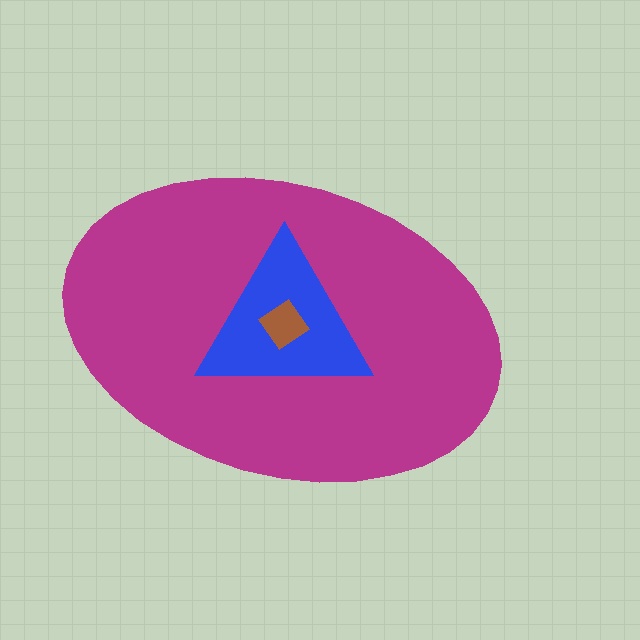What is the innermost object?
The brown diamond.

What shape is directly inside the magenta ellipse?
The blue triangle.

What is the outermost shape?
The magenta ellipse.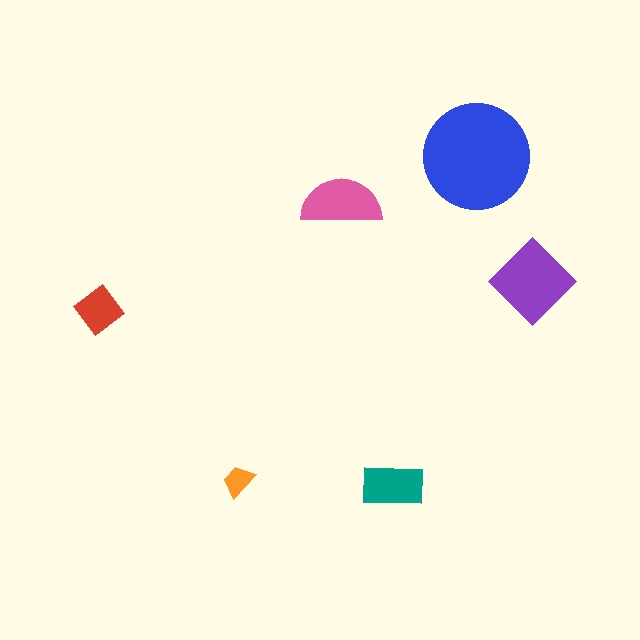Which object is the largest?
The blue circle.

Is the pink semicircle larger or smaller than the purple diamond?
Smaller.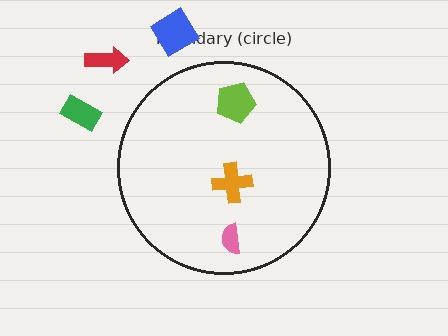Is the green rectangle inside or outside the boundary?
Outside.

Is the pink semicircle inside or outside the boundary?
Inside.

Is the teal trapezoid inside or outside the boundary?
Inside.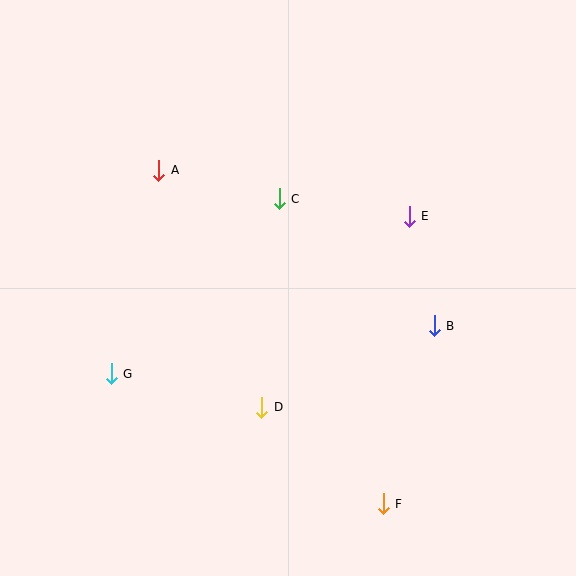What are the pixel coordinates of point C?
Point C is at (279, 199).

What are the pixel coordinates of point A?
Point A is at (159, 170).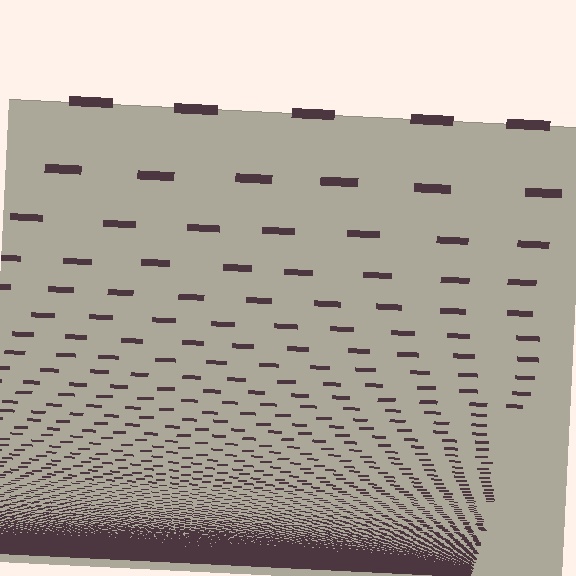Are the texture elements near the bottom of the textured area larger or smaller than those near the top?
Smaller. The gradient is inverted — elements near the bottom are smaller and denser.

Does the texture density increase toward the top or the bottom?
Density increases toward the bottom.